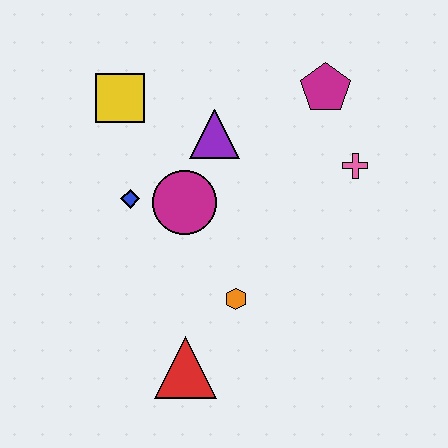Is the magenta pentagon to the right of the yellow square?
Yes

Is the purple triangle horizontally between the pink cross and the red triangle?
Yes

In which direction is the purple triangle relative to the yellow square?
The purple triangle is to the right of the yellow square.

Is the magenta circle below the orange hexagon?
No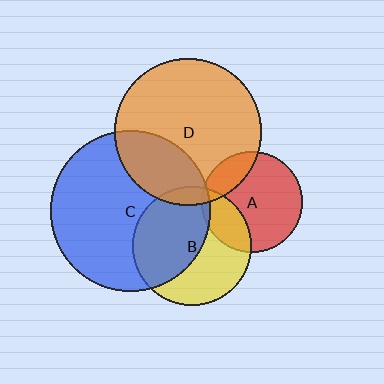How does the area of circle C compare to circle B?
Approximately 1.8 times.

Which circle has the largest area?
Circle C (blue).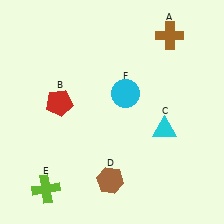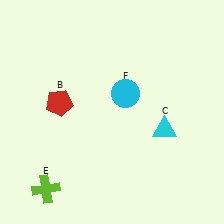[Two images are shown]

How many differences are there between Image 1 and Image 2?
There are 2 differences between the two images.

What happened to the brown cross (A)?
The brown cross (A) was removed in Image 2. It was in the top-right area of Image 1.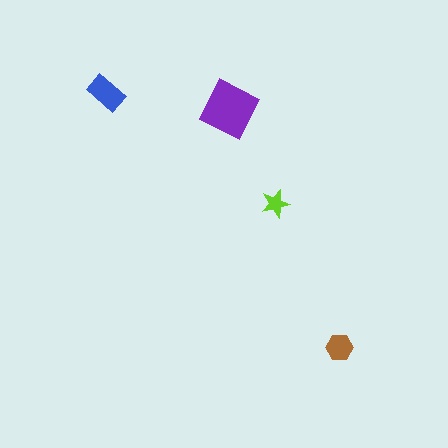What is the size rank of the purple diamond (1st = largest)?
1st.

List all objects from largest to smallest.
The purple diamond, the blue rectangle, the brown hexagon, the lime star.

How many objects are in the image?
There are 4 objects in the image.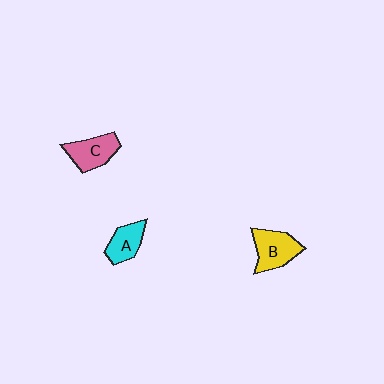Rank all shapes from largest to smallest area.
From largest to smallest: B (yellow), C (pink), A (cyan).